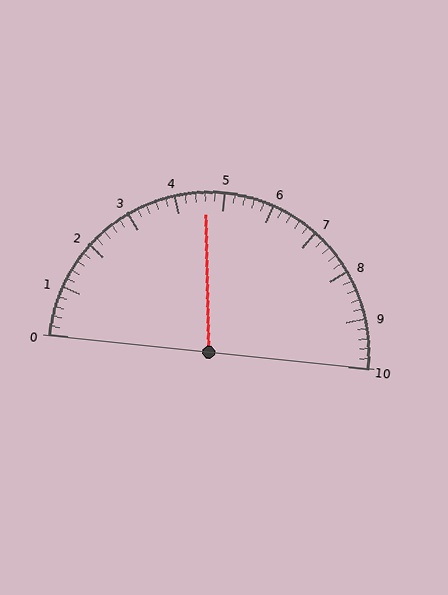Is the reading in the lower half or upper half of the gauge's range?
The reading is in the lower half of the range (0 to 10).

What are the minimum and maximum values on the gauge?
The gauge ranges from 0 to 10.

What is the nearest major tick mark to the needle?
The nearest major tick mark is 5.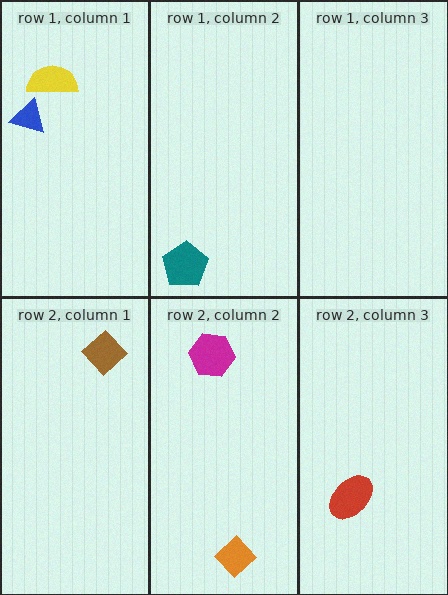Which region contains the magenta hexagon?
The row 2, column 2 region.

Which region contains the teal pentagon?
The row 1, column 2 region.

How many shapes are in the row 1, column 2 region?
1.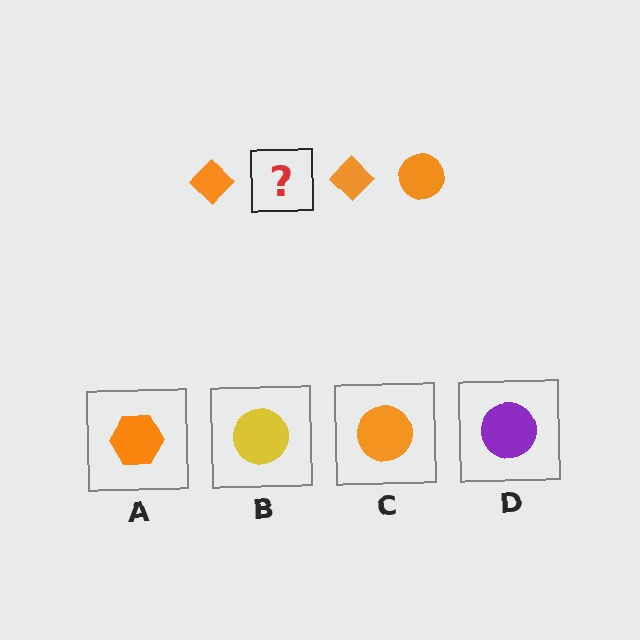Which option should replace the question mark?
Option C.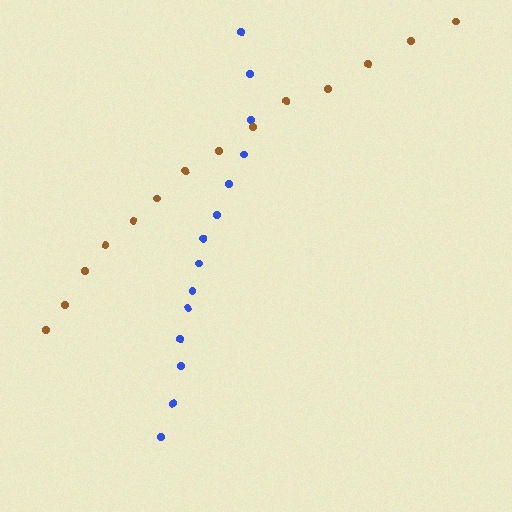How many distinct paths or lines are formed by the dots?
There are 2 distinct paths.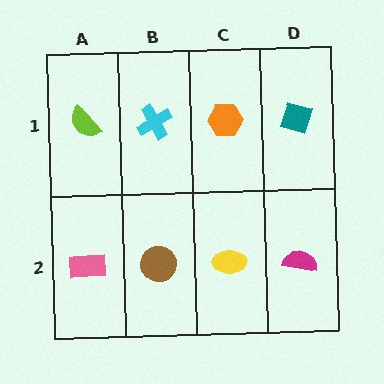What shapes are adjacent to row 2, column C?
An orange hexagon (row 1, column C), a brown circle (row 2, column B), a magenta semicircle (row 2, column D).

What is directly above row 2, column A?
A lime semicircle.